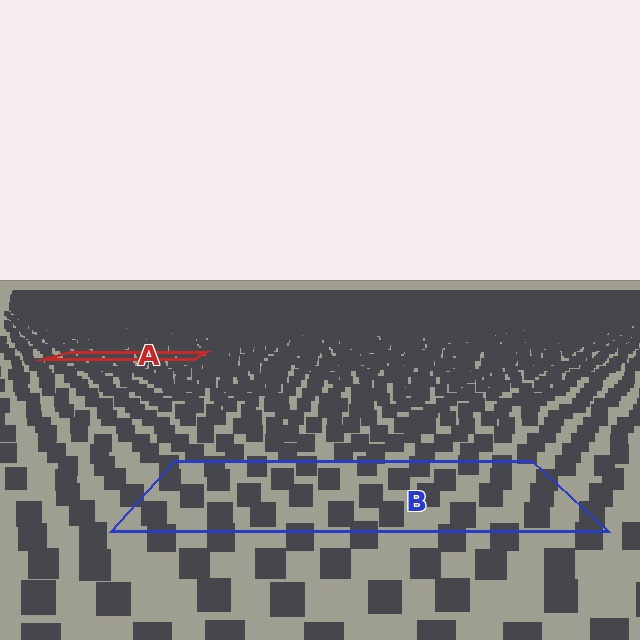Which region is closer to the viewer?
Region B is closer. The texture elements there are larger and more spread out.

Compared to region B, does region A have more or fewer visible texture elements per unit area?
Region A has more texture elements per unit area — they are packed more densely because it is farther away.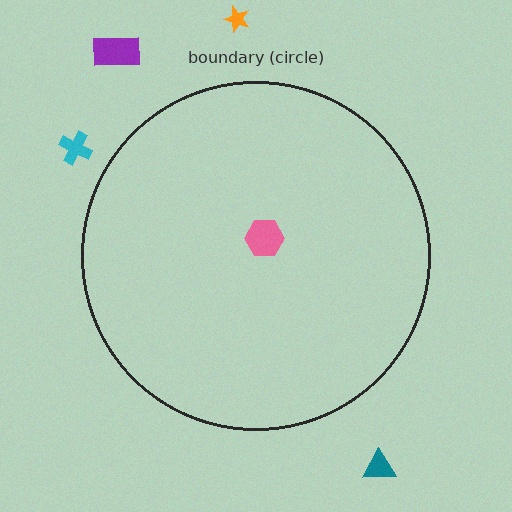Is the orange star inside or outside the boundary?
Outside.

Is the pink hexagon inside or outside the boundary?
Inside.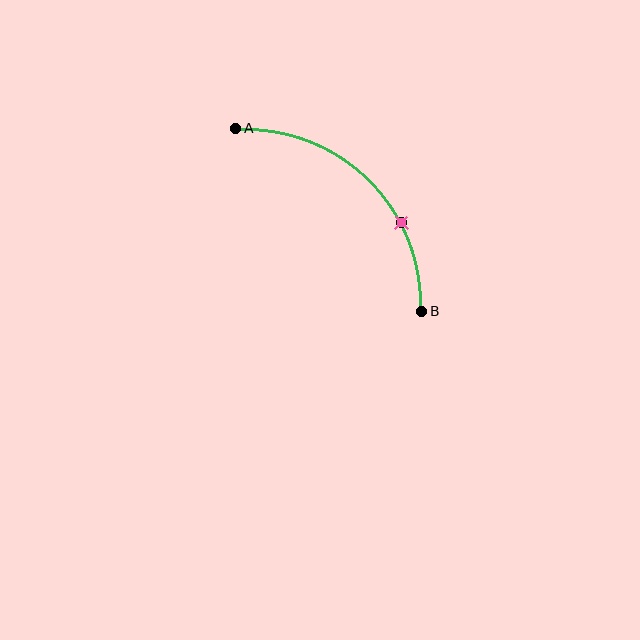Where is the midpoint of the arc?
The arc midpoint is the point on the curve farthest from the straight line joining A and B. It sits above and to the right of that line.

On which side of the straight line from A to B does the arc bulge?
The arc bulges above and to the right of the straight line connecting A and B.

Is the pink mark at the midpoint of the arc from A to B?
No. The pink mark lies on the arc but is closer to endpoint B. The arc midpoint would be at the point on the curve equidistant along the arc from both A and B.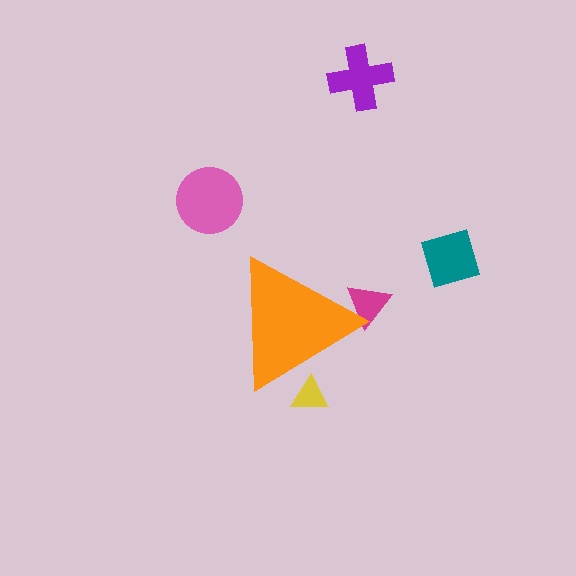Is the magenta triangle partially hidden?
Yes, the magenta triangle is partially hidden behind the orange triangle.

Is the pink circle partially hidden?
No, the pink circle is fully visible.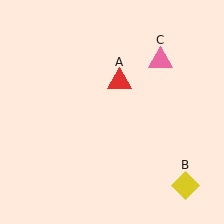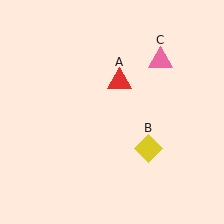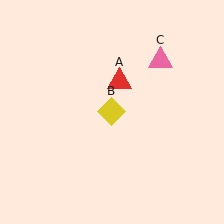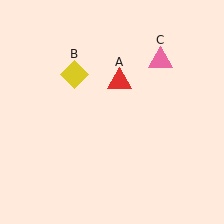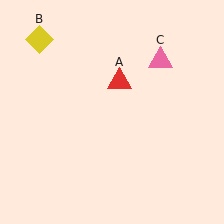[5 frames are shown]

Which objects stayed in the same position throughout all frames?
Red triangle (object A) and pink triangle (object C) remained stationary.